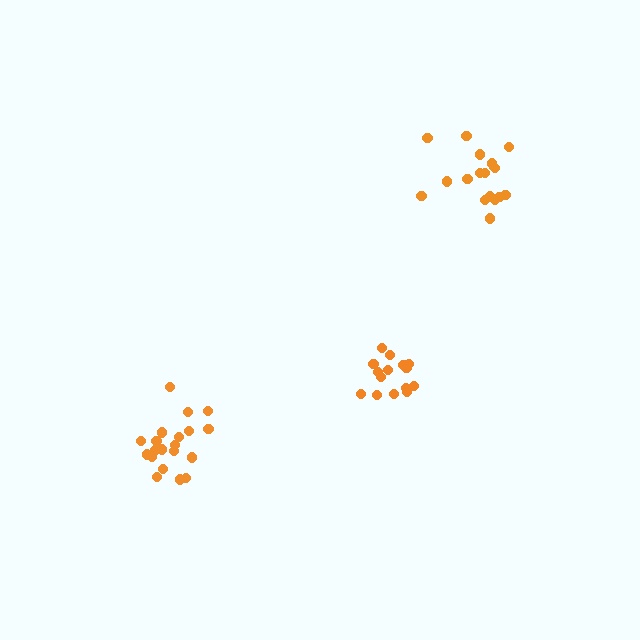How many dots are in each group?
Group 1: 19 dots, Group 2: 15 dots, Group 3: 21 dots (55 total).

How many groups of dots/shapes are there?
There are 3 groups.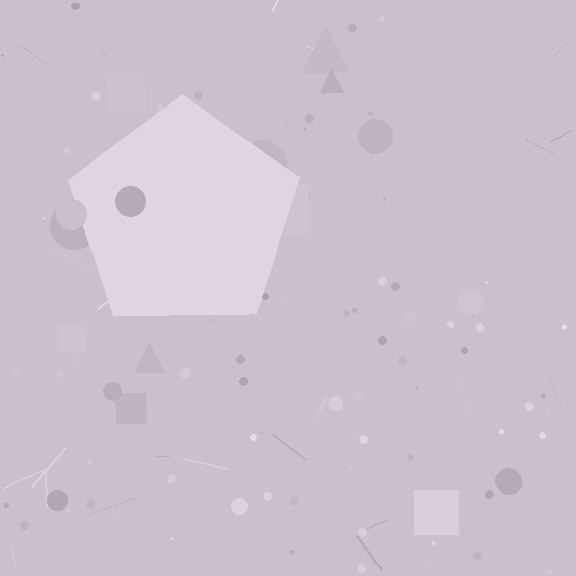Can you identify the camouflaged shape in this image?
The camouflaged shape is a pentagon.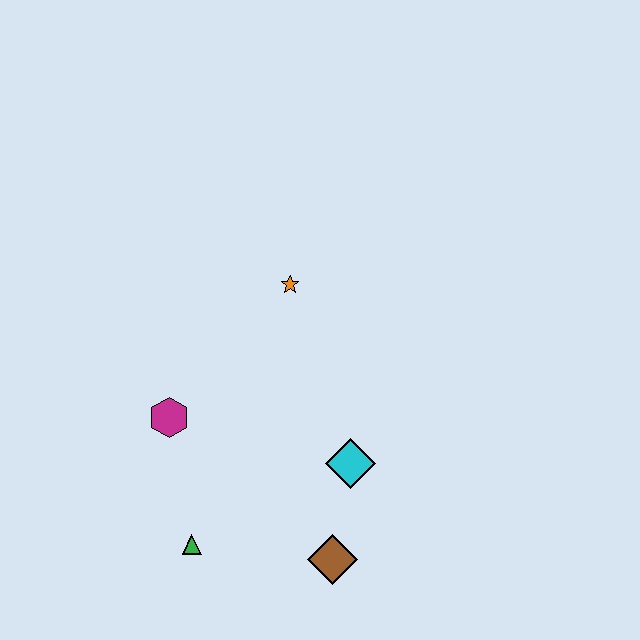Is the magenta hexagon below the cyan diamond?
No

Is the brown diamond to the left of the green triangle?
No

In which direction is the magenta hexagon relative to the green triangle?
The magenta hexagon is above the green triangle.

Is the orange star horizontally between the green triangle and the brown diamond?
Yes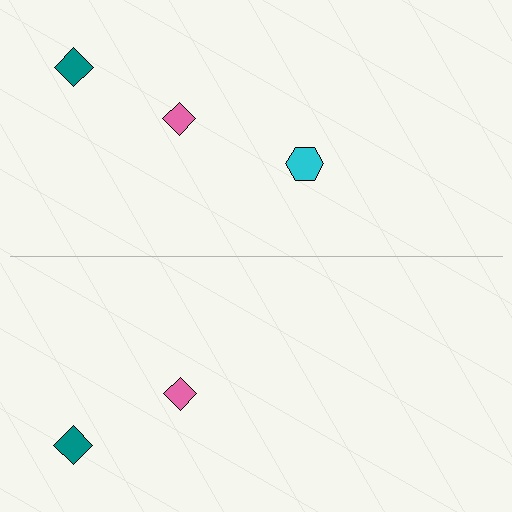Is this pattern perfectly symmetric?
No, the pattern is not perfectly symmetric. A cyan hexagon is missing from the bottom side.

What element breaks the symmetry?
A cyan hexagon is missing from the bottom side.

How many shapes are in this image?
There are 5 shapes in this image.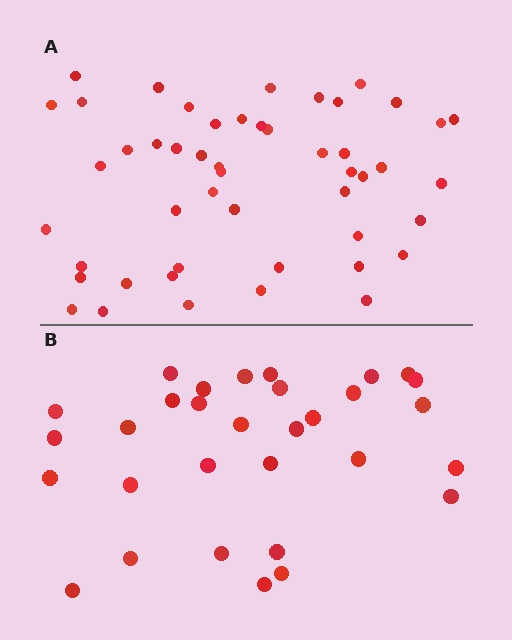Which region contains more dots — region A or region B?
Region A (the top region) has more dots.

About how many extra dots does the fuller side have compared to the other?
Region A has approximately 20 more dots than region B.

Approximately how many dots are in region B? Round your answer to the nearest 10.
About 30 dots. (The exact count is 31, which rounds to 30.)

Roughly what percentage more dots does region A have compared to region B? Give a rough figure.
About 60% more.